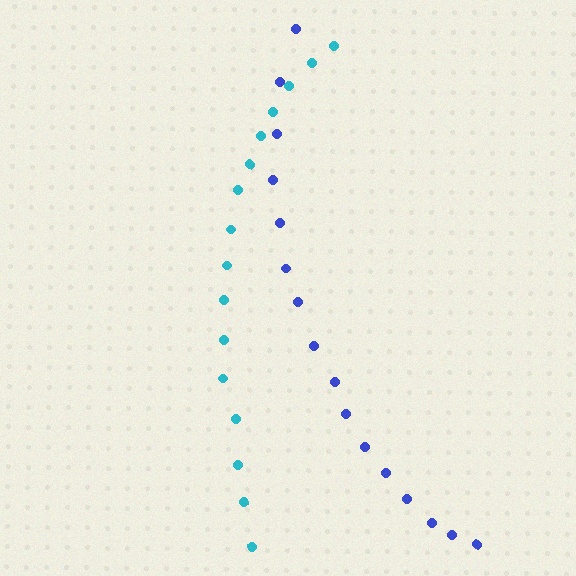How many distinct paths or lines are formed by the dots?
There are 2 distinct paths.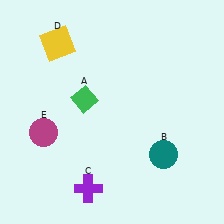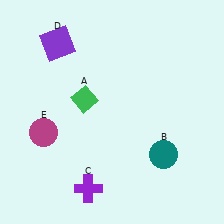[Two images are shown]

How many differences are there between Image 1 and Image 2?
There is 1 difference between the two images.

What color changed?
The square (D) changed from yellow in Image 1 to purple in Image 2.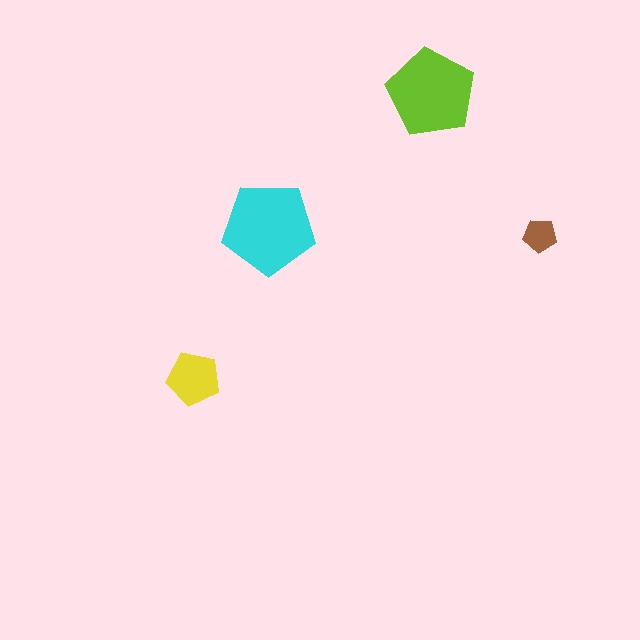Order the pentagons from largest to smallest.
the cyan one, the lime one, the yellow one, the brown one.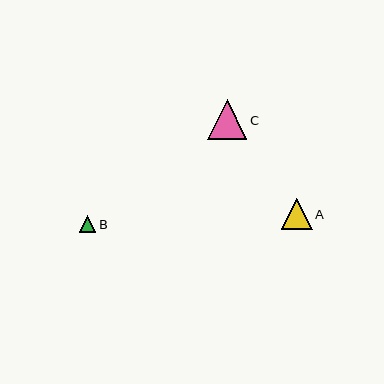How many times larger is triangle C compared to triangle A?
Triangle C is approximately 1.3 times the size of triangle A.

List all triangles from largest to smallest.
From largest to smallest: C, A, B.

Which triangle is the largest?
Triangle C is the largest with a size of approximately 40 pixels.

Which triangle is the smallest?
Triangle B is the smallest with a size of approximately 17 pixels.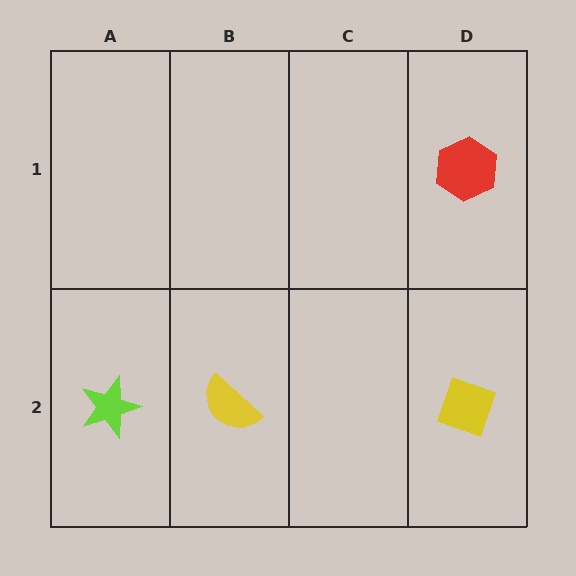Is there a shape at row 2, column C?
No, that cell is empty.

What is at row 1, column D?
A red hexagon.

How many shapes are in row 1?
1 shape.